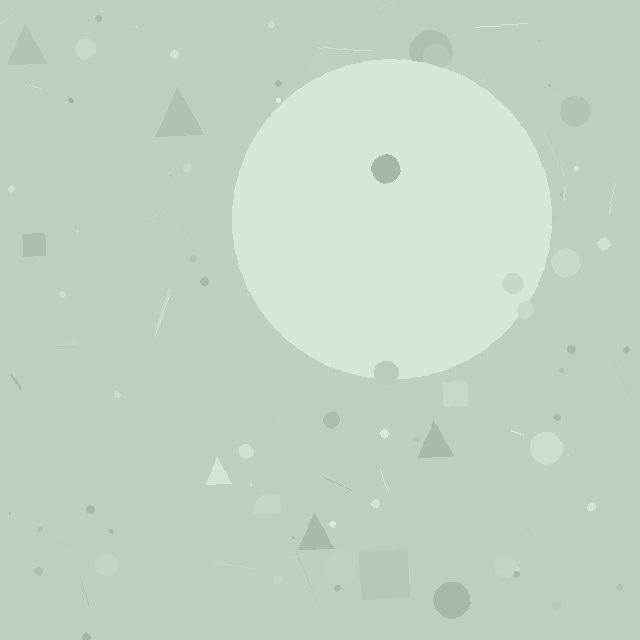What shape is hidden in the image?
A circle is hidden in the image.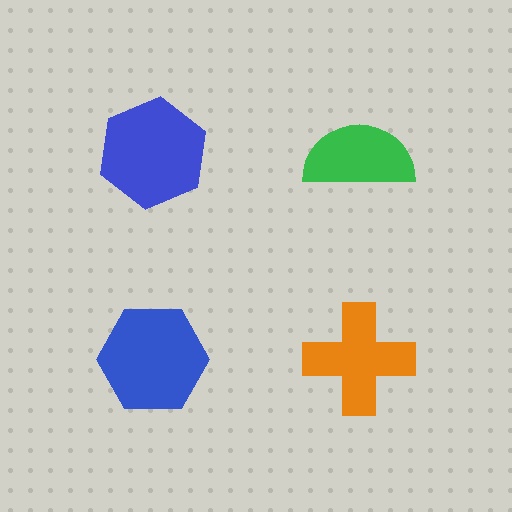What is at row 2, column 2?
An orange cross.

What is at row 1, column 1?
A blue hexagon.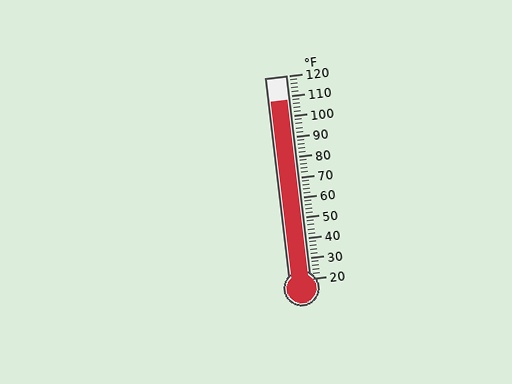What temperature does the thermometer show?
The thermometer shows approximately 108°F.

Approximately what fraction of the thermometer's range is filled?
The thermometer is filled to approximately 90% of its range.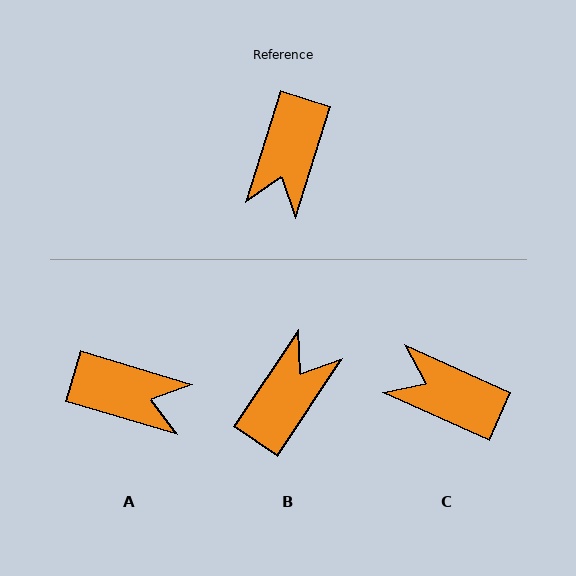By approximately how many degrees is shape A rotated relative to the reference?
Approximately 91 degrees counter-clockwise.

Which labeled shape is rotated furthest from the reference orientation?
B, about 164 degrees away.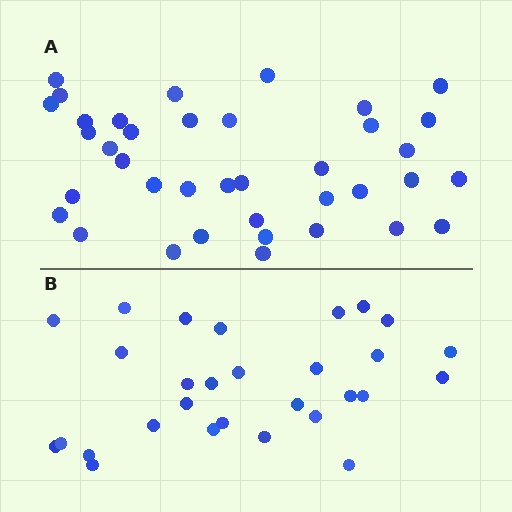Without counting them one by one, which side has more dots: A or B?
Region A (the top region) has more dots.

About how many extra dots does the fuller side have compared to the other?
Region A has roughly 8 or so more dots than region B.